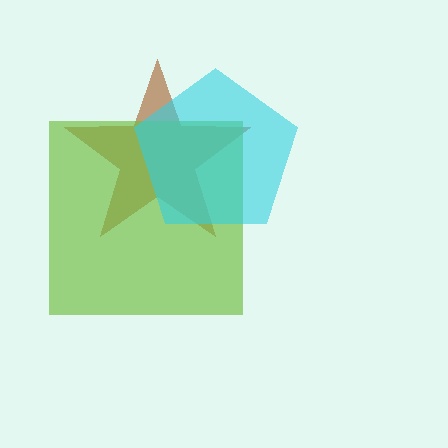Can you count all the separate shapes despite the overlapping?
Yes, there are 3 separate shapes.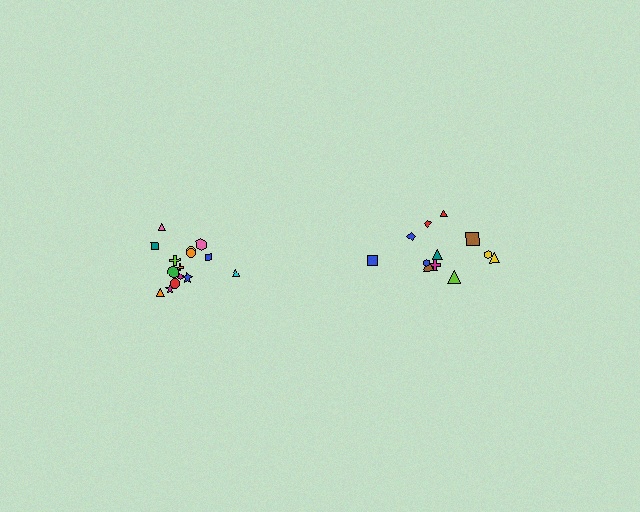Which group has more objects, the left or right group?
The left group.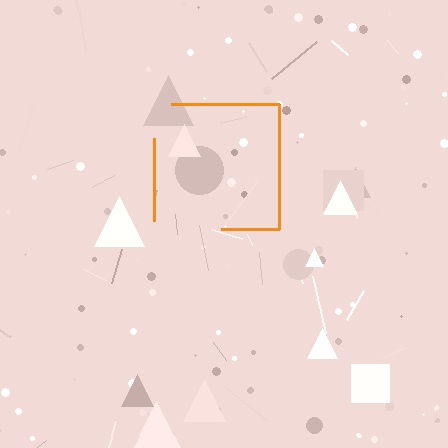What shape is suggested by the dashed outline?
The dashed outline suggests a square.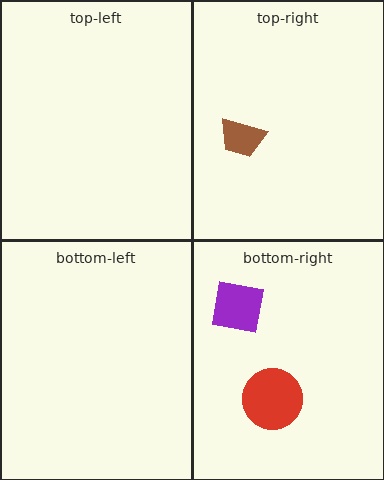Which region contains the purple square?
The bottom-right region.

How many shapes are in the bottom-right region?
2.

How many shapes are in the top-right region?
1.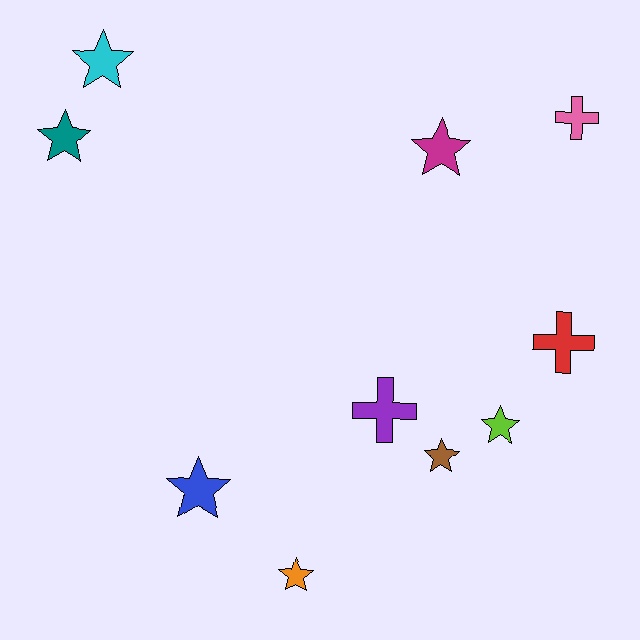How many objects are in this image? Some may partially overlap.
There are 10 objects.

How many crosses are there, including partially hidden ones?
There are 3 crosses.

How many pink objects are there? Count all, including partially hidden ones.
There is 1 pink object.